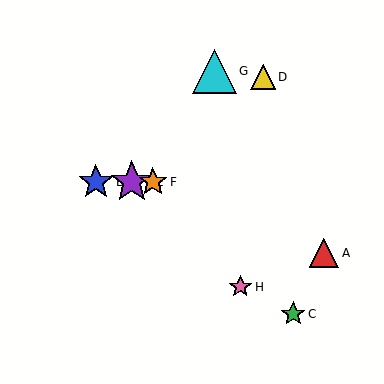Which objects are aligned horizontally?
Objects B, E, F are aligned horizontally.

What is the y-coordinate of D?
Object D is at y≈77.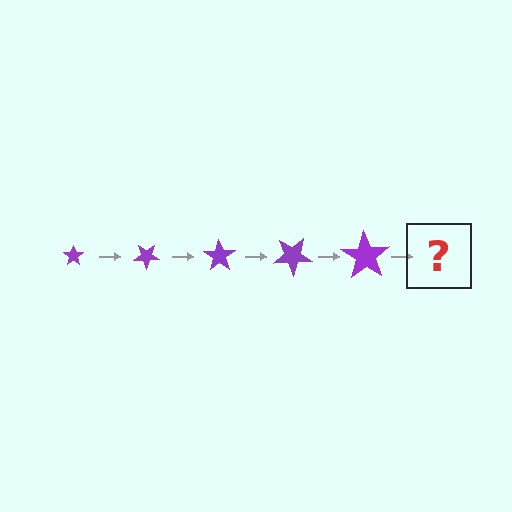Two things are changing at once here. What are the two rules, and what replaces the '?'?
The two rules are that the star grows larger each step and it rotates 35 degrees each step. The '?' should be a star, larger than the previous one and rotated 175 degrees from the start.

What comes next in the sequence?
The next element should be a star, larger than the previous one and rotated 175 degrees from the start.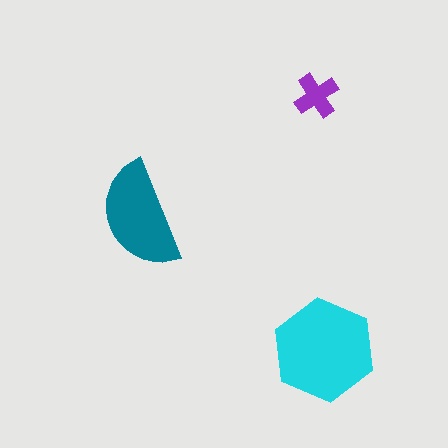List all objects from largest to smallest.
The cyan hexagon, the teal semicircle, the purple cross.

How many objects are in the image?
There are 3 objects in the image.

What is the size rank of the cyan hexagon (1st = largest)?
1st.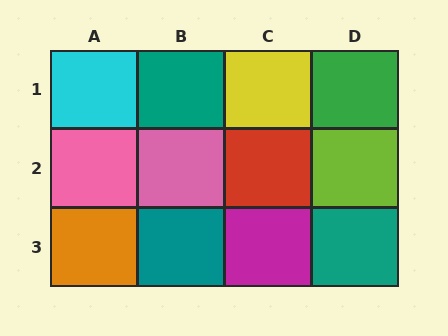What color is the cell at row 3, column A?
Orange.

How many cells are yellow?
1 cell is yellow.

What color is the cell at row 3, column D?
Teal.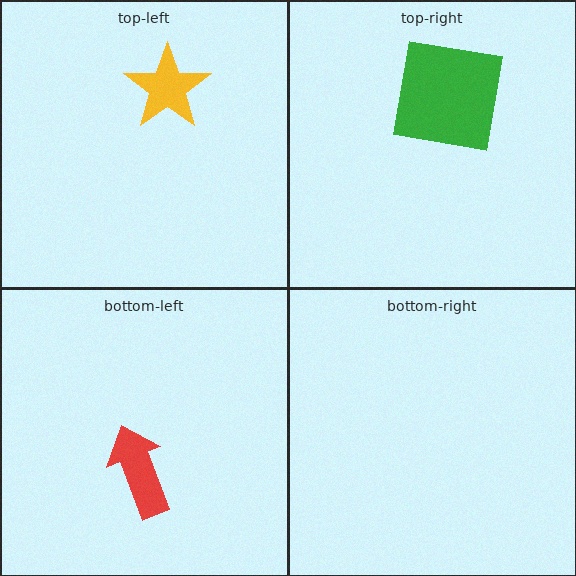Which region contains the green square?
The top-right region.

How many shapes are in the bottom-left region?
1.